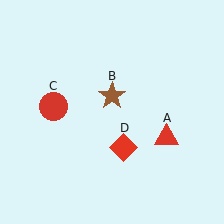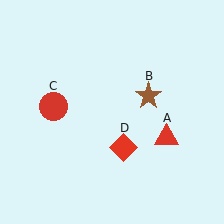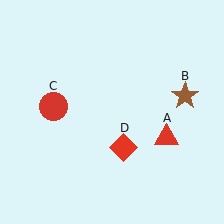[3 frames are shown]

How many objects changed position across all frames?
1 object changed position: brown star (object B).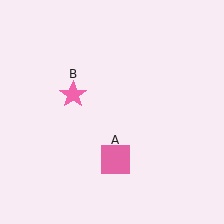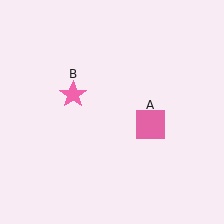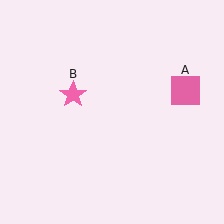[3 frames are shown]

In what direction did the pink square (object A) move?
The pink square (object A) moved up and to the right.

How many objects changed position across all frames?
1 object changed position: pink square (object A).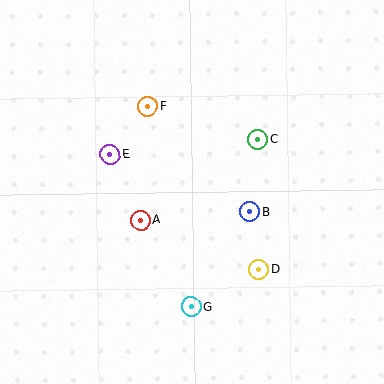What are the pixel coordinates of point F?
Point F is at (148, 106).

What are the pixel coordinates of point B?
Point B is at (250, 212).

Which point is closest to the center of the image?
Point A at (140, 220) is closest to the center.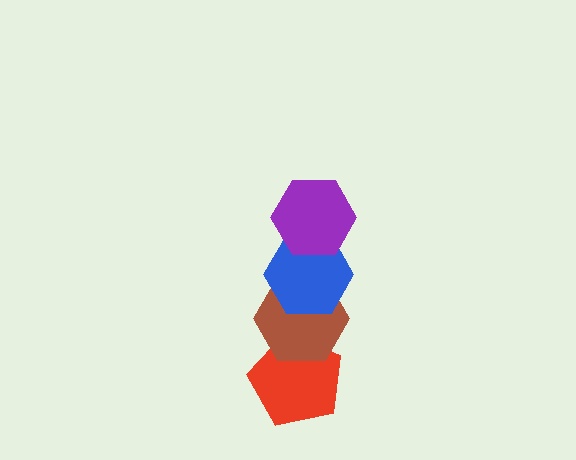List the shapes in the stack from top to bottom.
From top to bottom: the purple hexagon, the blue hexagon, the brown hexagon, the red pentagon.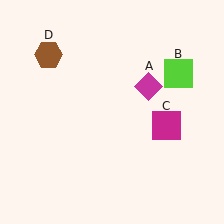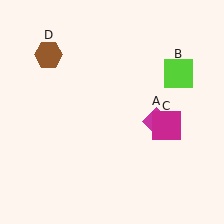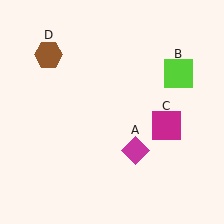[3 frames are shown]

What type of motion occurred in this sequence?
The magenta diamond (object A) rotated clockwise around the center of the scene.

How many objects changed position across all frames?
1 object changed position: magenta diamond (object A).